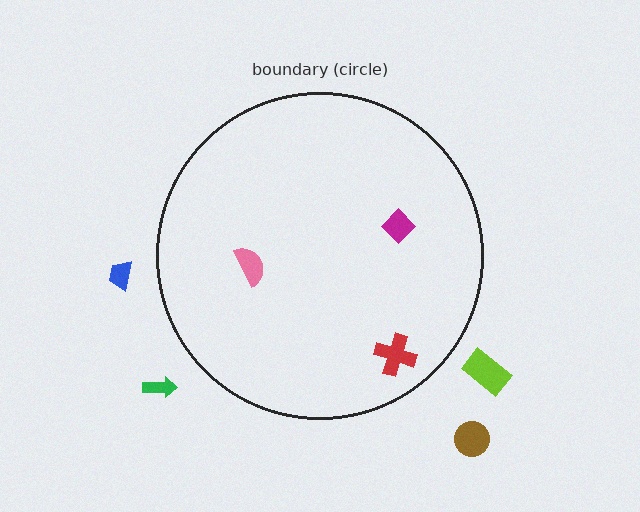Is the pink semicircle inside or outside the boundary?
Inside.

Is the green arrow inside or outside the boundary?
Outside.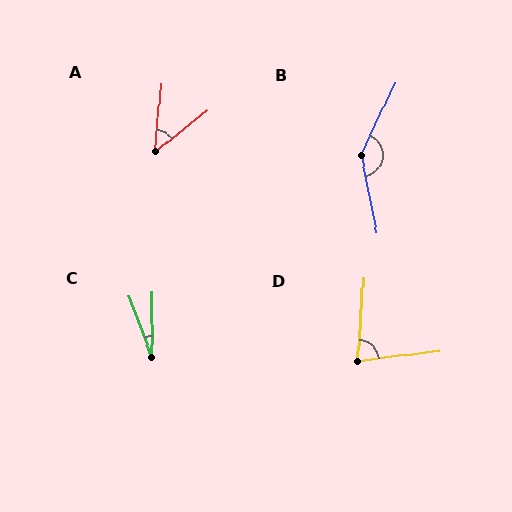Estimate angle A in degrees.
Approximately 47 degrees.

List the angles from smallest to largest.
C (20°), A (47°), D (79°), B (143°).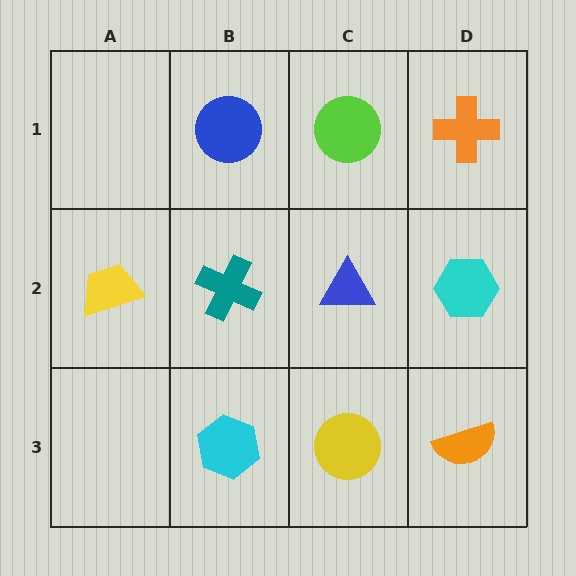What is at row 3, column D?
An orange semicircle.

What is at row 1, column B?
A blue circle.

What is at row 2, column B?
A teal cross.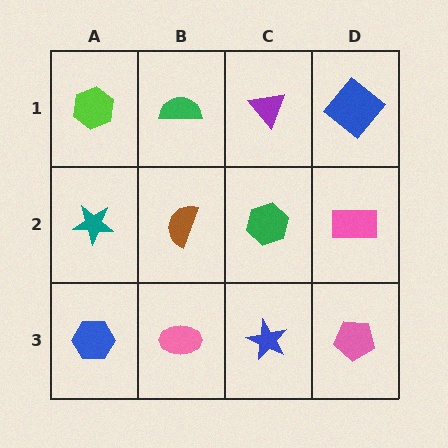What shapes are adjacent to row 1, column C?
A green hexagon (row 2, column C), a green semicircle (row 1, column B), a blue diamond (row 1, column D).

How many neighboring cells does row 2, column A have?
3.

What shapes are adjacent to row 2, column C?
A purple triangle (row 1, column C), a blue star (row 3, column C), a brown semicircle (row 2, column B), a pink rectangle (row 2, column D).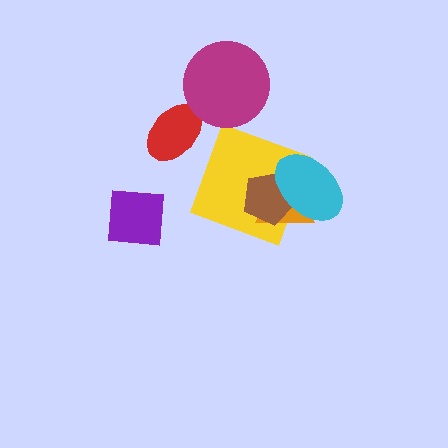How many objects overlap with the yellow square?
3 objects overlap with the yellow square.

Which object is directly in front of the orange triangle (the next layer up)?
The brown pentagon is directly in front of the orange triangle.